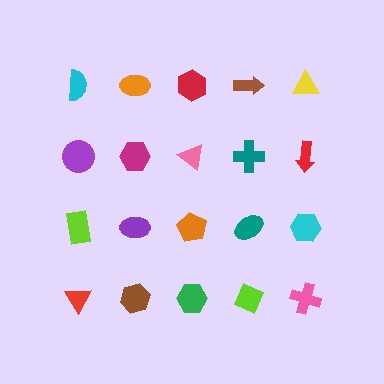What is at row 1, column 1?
A cyan semicircle.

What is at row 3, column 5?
A cyan hexagon.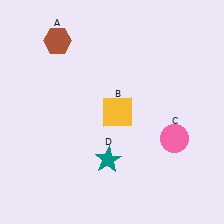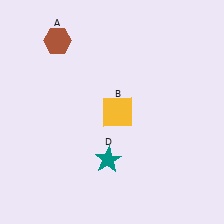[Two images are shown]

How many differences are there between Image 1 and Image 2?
There is 1 difference between the two images.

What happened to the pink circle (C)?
The pink circle (C) was removed in Image 2. It was in the bottom-right area of Image 1.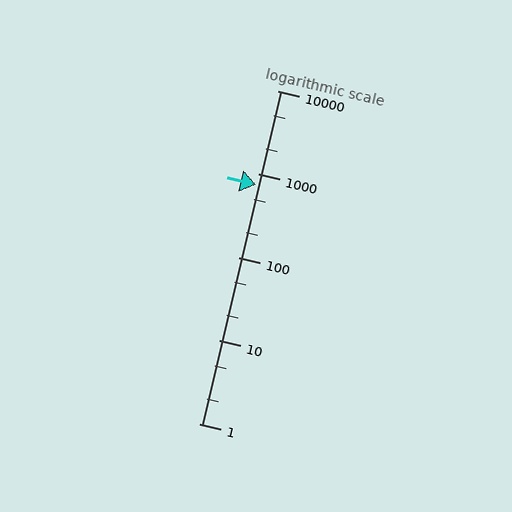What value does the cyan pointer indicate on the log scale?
The pointer indicates approximately 740.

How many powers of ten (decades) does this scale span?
The scale spans 4 decades, from 1 to 10000.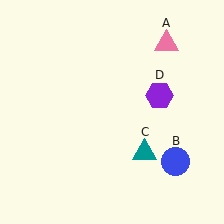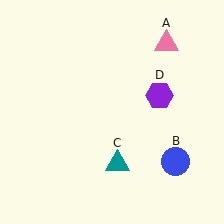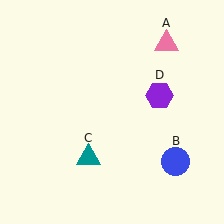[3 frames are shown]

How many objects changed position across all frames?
1 object changed position: teal triangle (object C).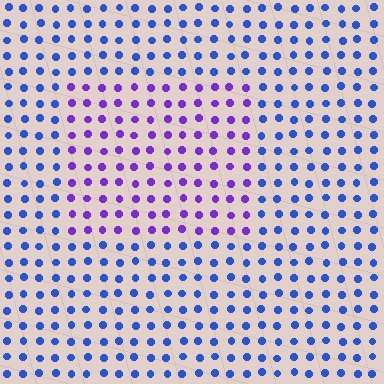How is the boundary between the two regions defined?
The boundary is defined purely by a slight shift in hue (about 47 degrees). Spacing, size, and orientation are identical on both sides.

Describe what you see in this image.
The image is filled with small blue elements in a uniform arrangement. A rectangle-shaped region is visible where the elements are tinted to a slightly different hue, forming a subtle color boundary.